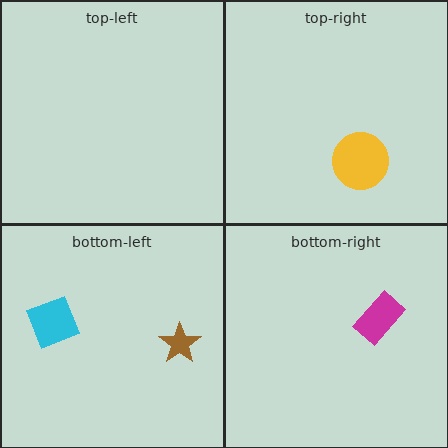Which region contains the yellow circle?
The top-right region.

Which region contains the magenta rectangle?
The bottom-right region.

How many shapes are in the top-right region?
1.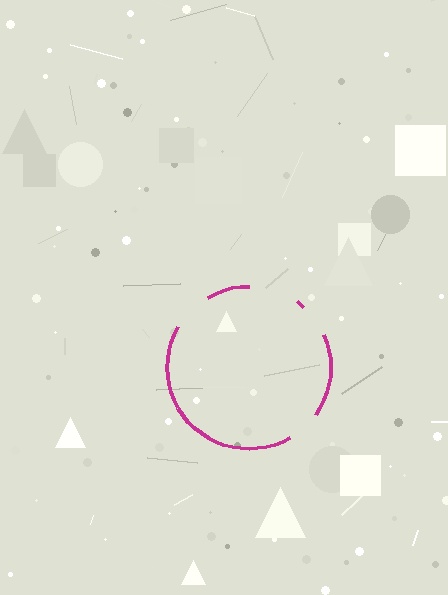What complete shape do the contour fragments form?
The contour fragments form a circle.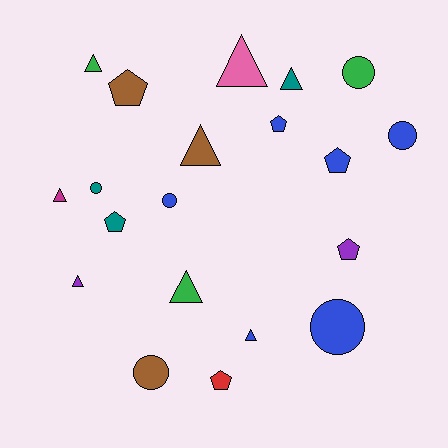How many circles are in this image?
There are 6 circles.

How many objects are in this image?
There are 20 objects.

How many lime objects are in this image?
There are no lime objects.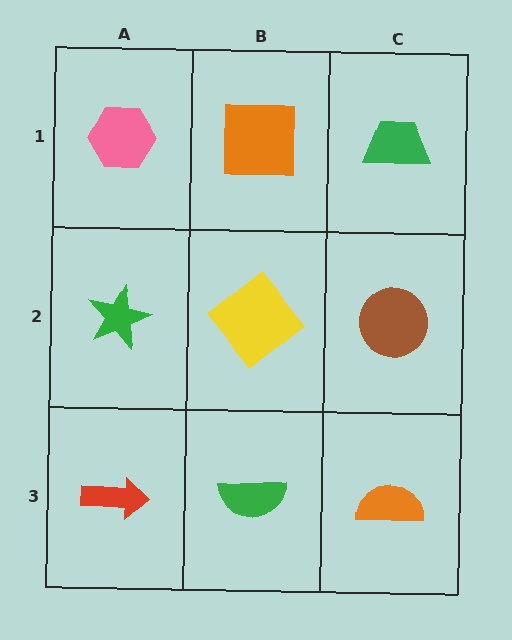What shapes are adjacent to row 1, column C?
A brown circle (row 2, column C), an orange square (row 1, column B).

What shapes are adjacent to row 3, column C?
A brown circle (row 2, column C), a green semicircle (row 3, column B).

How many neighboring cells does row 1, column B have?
3.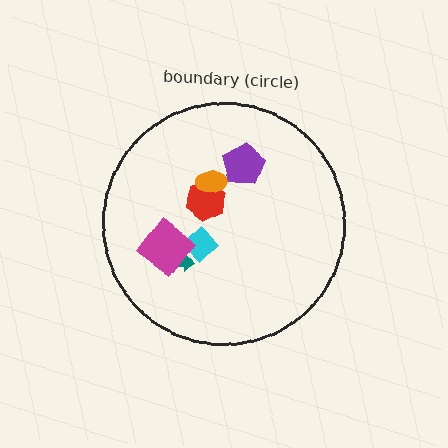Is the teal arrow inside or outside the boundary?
Inside.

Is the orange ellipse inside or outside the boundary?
Inside.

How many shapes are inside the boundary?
6 inside, 0 outside.